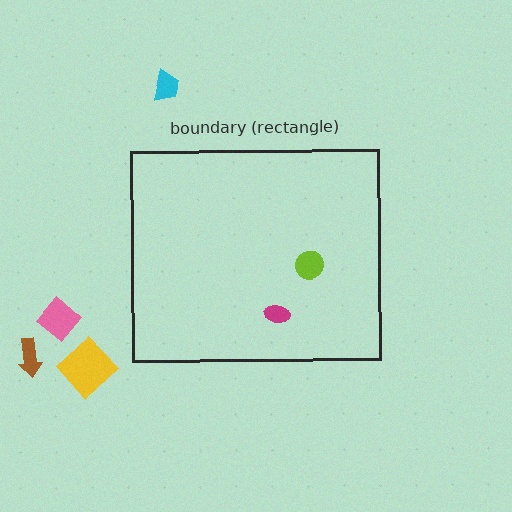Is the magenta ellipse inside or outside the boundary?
Inside.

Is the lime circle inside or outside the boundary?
Inside.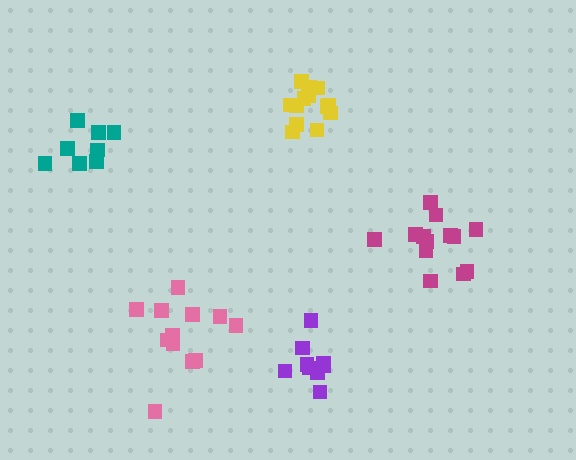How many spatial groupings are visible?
There are 5 spatial groupings.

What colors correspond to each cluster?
The clusters are colored: yellow, pink, magenta, teal, purple.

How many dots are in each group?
Group 1: 13 dots, Group 2: 12 dots, Group 3: 13 dots, Group 4: 8 dots, Group 5: 9 dots (55 total).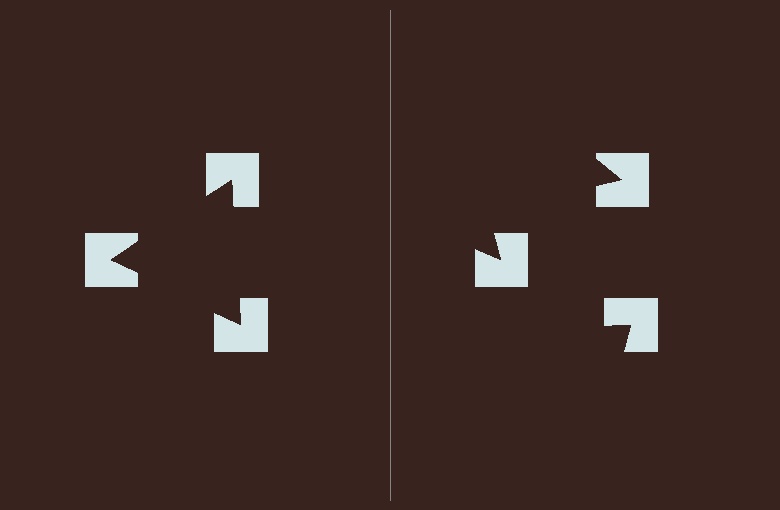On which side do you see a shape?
An illusory triangle appears on the left side. On the right side the wedge cuts are rotated, so no coherent shape forms.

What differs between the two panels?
The notched squares are positioned identically on both sides; only the wedge orientations differ. On the left they align to a triangle; on the right they are misaligned.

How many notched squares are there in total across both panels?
6 — 3 on each side.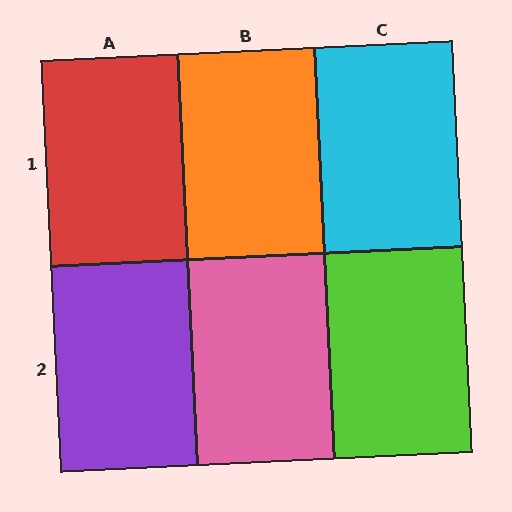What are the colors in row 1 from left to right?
Red, orange, cyan.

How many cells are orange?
1 cell is orange.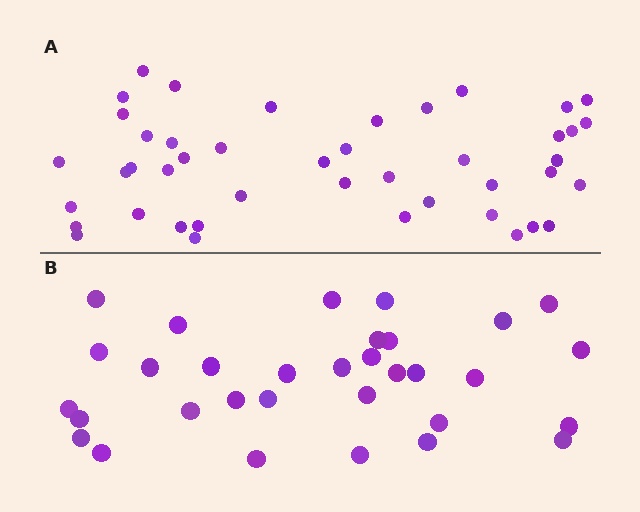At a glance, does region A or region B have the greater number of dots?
Region A (the top region) has more dots.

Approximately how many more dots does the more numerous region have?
Region A has roughly 12 or so more dots than region B.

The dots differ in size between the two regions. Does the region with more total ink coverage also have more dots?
No. Region B has more total ink coverage because its dots are larger, but region A actually contains more individual dots. Total area can be misleading — the number of items is what matters here.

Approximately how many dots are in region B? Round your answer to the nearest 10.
About 30 dots. (The exact count is 32, which rounds to 30.)